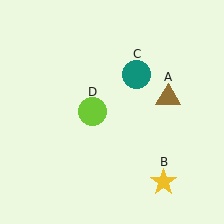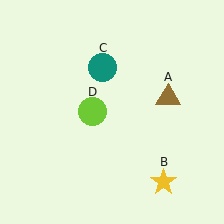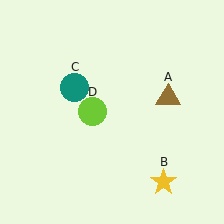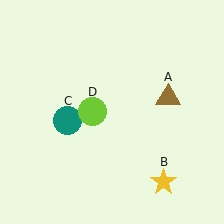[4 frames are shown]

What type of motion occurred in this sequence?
The teal circle (object C) rotated counterclockwise around the center of the scene.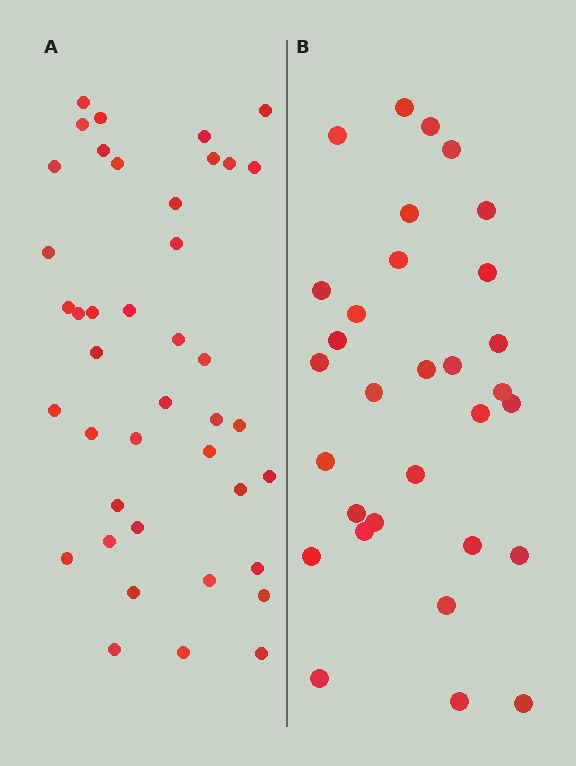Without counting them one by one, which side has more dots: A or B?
Region A (the left region) has more dots.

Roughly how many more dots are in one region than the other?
Region A has roughly 10 or so more dots than region B.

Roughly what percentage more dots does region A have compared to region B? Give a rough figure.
About 30% more.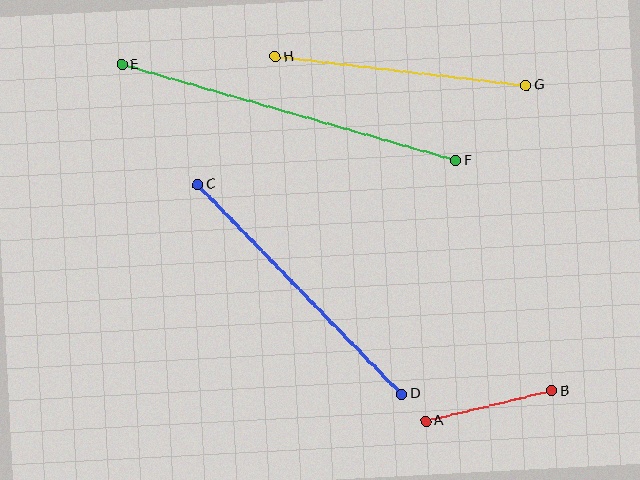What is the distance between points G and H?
The distance is approximately 252 pixels.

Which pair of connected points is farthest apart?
Points E and F are farthest apart.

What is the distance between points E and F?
The distance is approximately 348 pixels.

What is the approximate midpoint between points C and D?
The midpoint is at approximately (300, 289) pixels.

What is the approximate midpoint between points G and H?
The midpoint is at approximately (401, 71) pixels.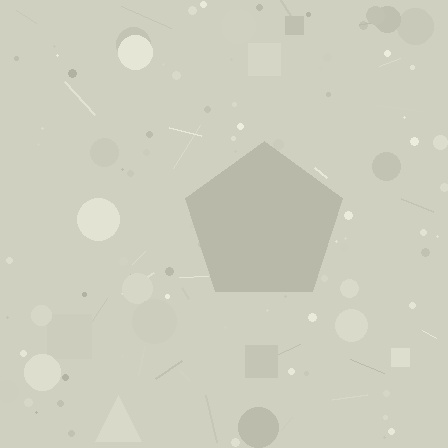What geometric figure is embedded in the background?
A pentagon is embedded in the background.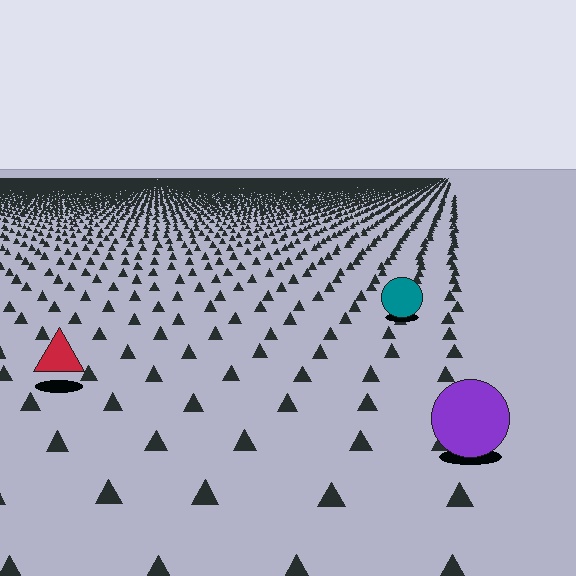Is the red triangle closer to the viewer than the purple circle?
No. The purple circle is closer — you can tell from the texture gradient: the ground texture is coarser near it.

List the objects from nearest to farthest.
From nearest to farthest: the purple circle, the red triangle, the teal circle.